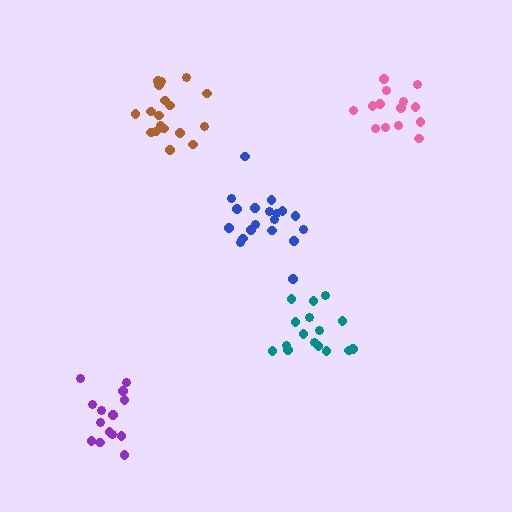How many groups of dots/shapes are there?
There are 5 groups.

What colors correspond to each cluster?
The clusters are colored: brown, pink, blue, purple, teal.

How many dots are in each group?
Group 1: 18 dots, Group 2: 14 dots, Group 3: 19 dots, Group 4: 14 dots, Group 5: 16 dots (81 total).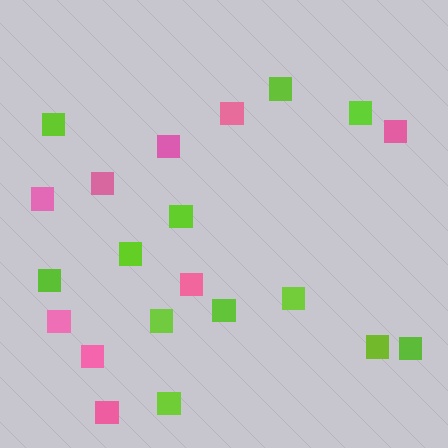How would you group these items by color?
There are 2 groups: one group of pink squares (9) and one group of lime squares (12).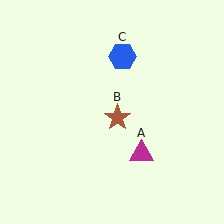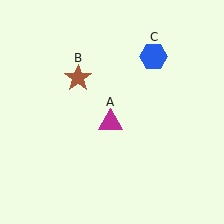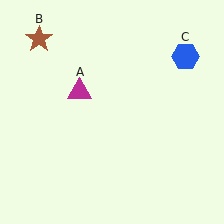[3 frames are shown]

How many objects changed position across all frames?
3 objects changed position: magenta triangle (object A), brown star (object B), blue hexagon (object C).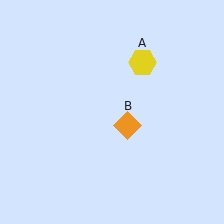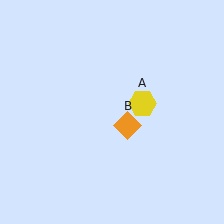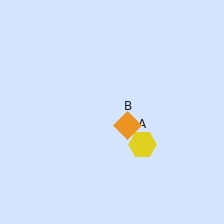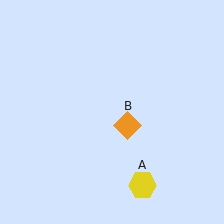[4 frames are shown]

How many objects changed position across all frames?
1 object changed position: yellow hexagon (object A).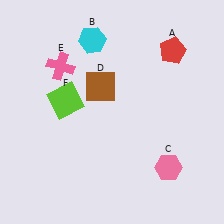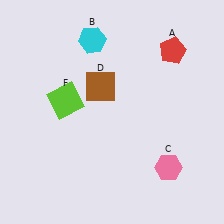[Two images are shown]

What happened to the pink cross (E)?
The pink cross (E) was removed in Image 2. It was in the top-left area of Image 1.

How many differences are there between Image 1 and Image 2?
There is 1 difference between the two images.